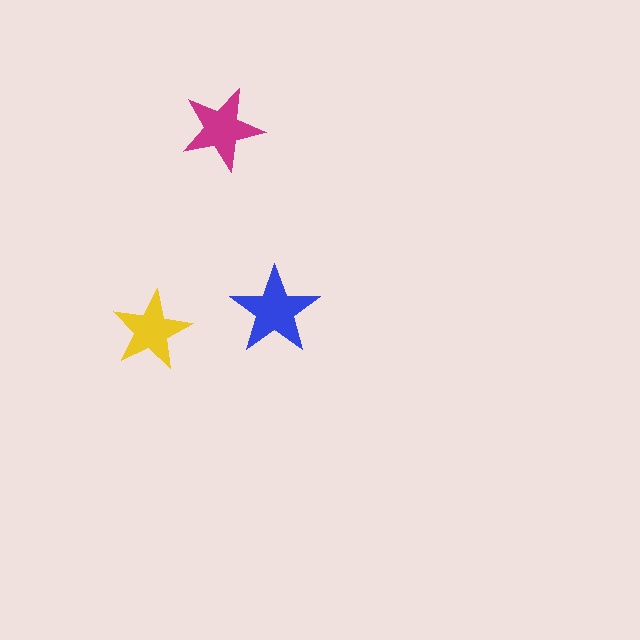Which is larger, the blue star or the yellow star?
The blue one.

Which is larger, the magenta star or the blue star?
The blue one.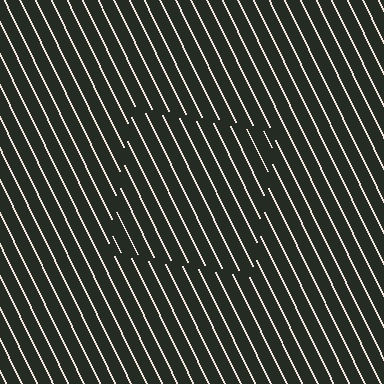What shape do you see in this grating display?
An illusory square. The interior of the shape contains the same grating, shifted by half a period — the contour is defined by the phase discontinuity where line-ends from the inner and outer gratings abut.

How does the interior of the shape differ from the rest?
The interior of the shape contains the same grating, shifted by half a period — the contour is defined by the phase discontinuity where line-ends from the inner and outer gratings abut.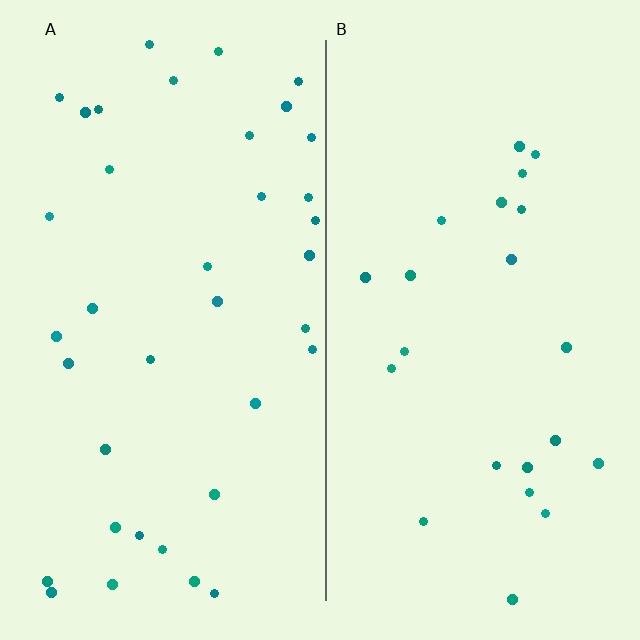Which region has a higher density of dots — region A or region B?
A (the left).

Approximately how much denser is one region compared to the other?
Approximately 1.7× — region A over region B.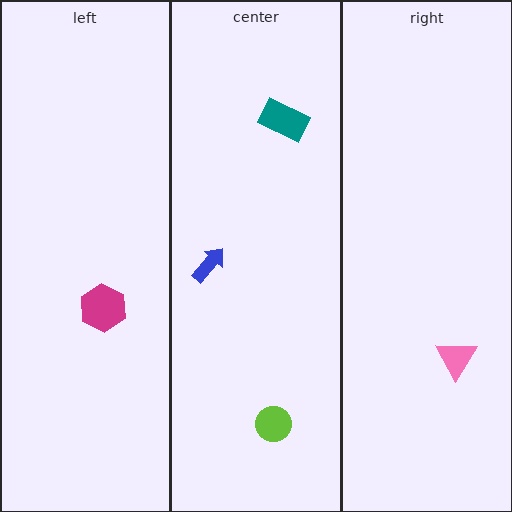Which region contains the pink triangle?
The right region.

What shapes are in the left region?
The magenta hexagon.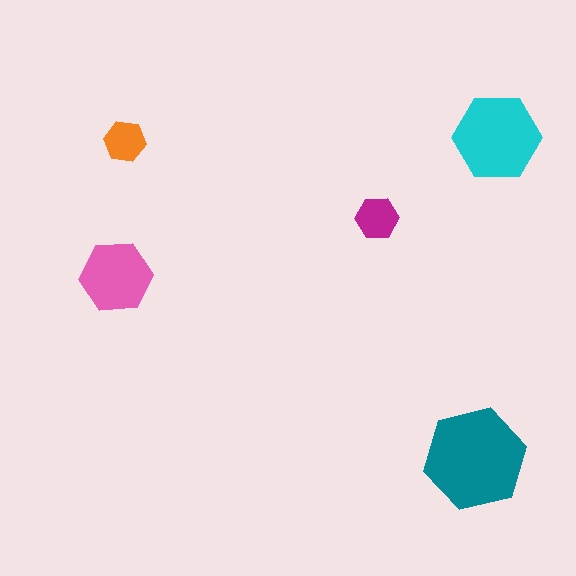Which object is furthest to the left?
The pink hexagon is leftmost.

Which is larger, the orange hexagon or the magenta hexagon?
The magenta one.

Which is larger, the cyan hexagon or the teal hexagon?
The teal one.